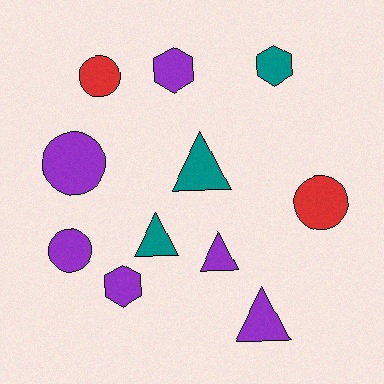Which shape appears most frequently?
Circle, with 4 objects.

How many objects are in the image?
There are 11 objects.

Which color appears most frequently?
Purple, with 6 objects.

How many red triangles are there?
There are no red triangles.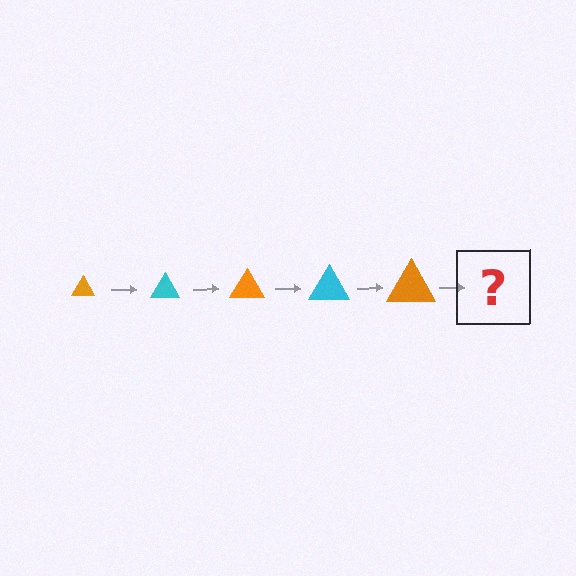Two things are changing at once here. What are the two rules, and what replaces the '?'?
The two rules are that the triangle grows larger each step and the color cycles through orange and cyan. The '?' should be a cyan triangle, larger than the previous one.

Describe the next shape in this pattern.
It should be a cyan triangle, larger than the previous one.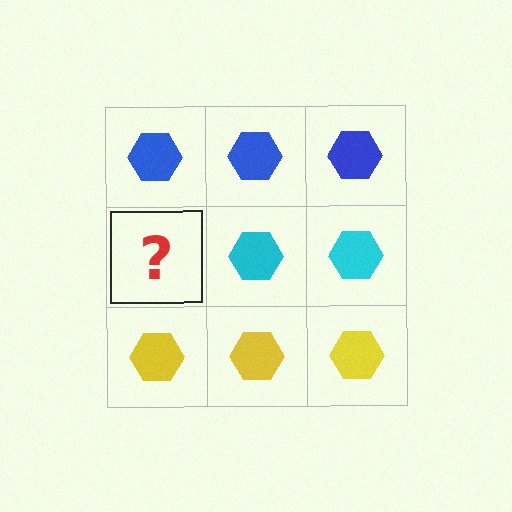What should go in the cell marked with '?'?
The missing cell should contain a cyan hexagon.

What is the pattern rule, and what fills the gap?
The rule is that each row has a consistent color. The gap should be filled with a cyan hexagon.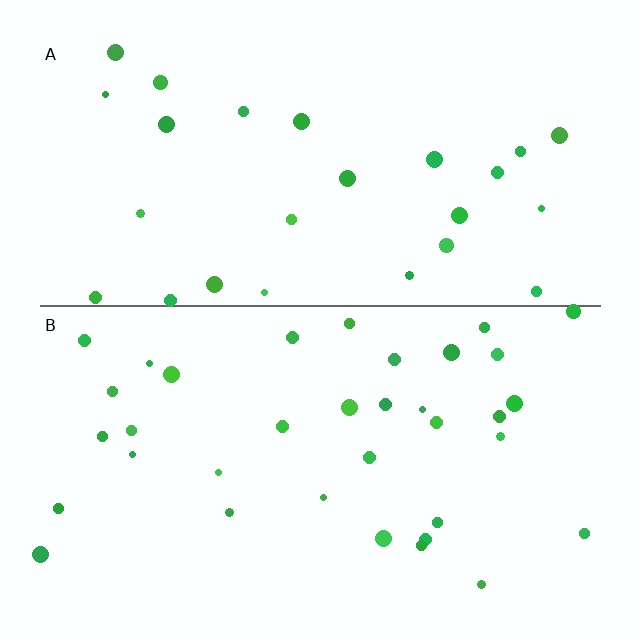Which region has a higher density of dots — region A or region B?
B (the bottom).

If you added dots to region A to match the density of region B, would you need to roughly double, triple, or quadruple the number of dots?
Approximately double.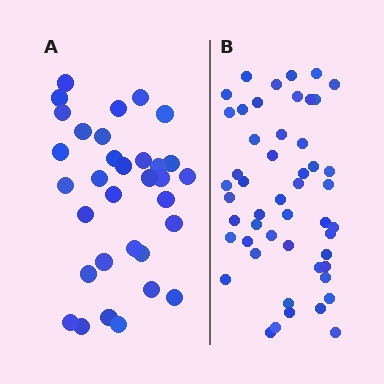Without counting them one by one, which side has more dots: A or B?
Region B (the right region) has more dots.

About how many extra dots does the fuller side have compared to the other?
Region B has approximately 15 more dots than region A.